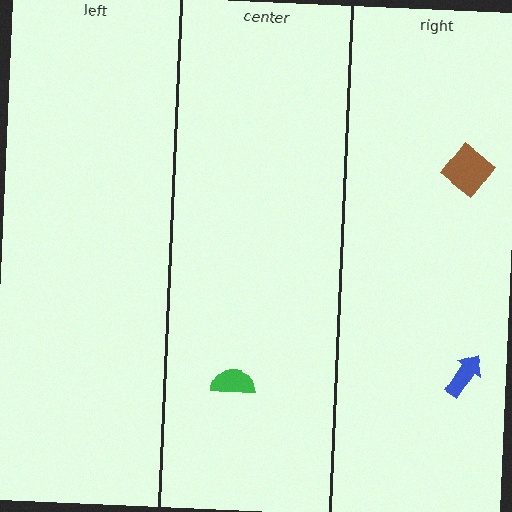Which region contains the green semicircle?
The center region.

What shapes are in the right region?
The brown diamond, the blue arrow.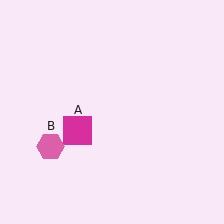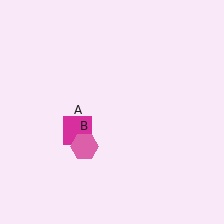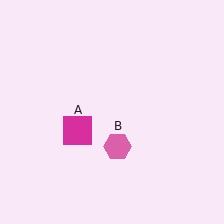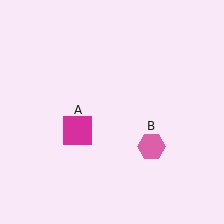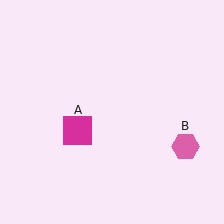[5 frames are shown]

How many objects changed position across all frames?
1 object changed position: pink hexagon (object B).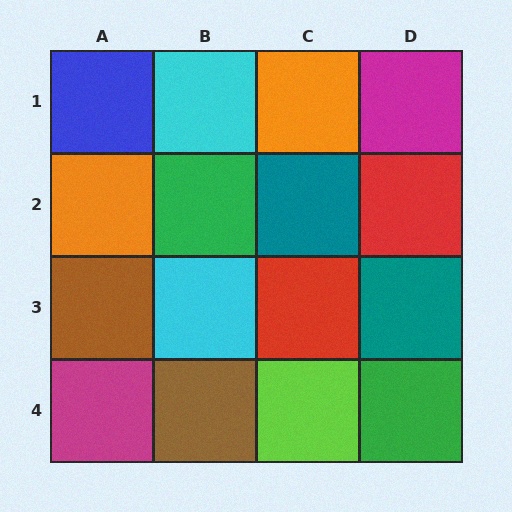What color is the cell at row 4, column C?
Lime.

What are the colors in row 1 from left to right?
Blue, cyan, orange, magenta.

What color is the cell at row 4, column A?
Magenta.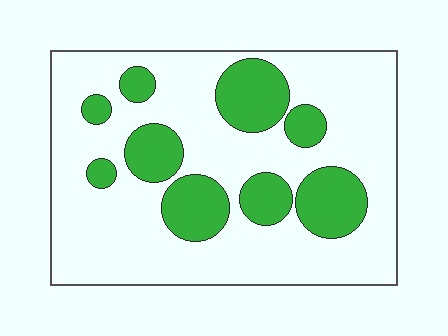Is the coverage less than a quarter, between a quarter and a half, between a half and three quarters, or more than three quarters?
Between a quarter and a half.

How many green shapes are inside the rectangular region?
9.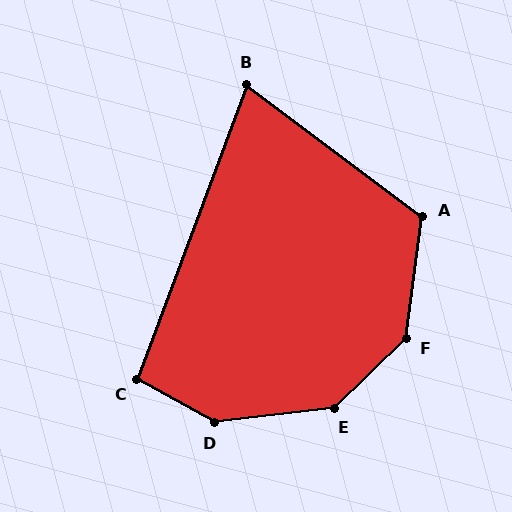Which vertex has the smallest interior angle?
B, at approximately 74 degrees.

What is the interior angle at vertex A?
Approximately 119 degrees (obtuse).